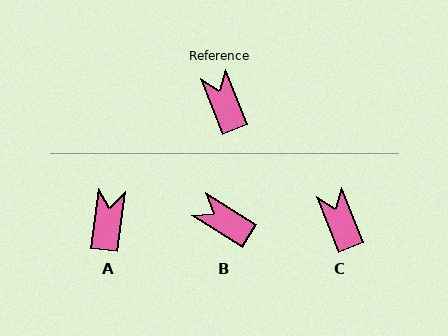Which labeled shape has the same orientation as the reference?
C.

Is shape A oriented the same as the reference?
No, it is off by about 28 degrees.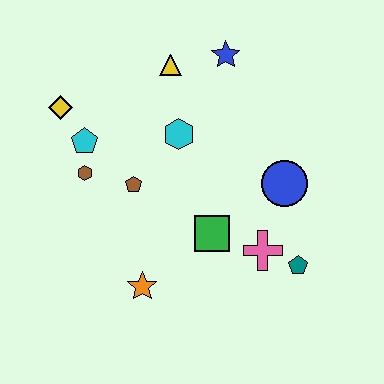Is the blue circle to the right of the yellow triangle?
Yes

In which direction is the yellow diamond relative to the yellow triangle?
The yellow diamond is to the left of the yellow triangle.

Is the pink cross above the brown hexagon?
No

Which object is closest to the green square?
The pink cross is closest to the green square.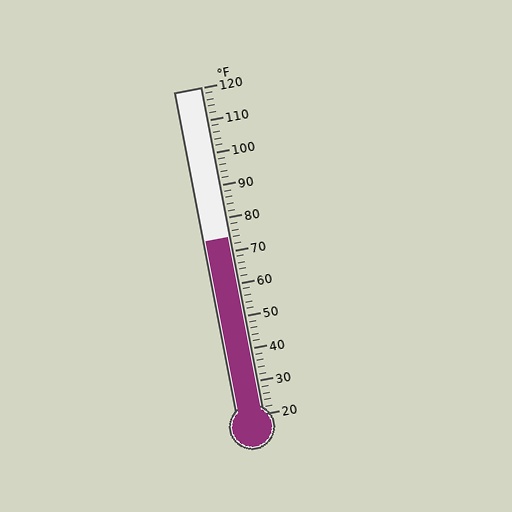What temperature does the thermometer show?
The thermometer shows approximately 74°F.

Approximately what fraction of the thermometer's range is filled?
The thermometer is filled to approximately 55% of its range.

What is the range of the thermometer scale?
The thermometer scale ranges from 20°F to 120°F.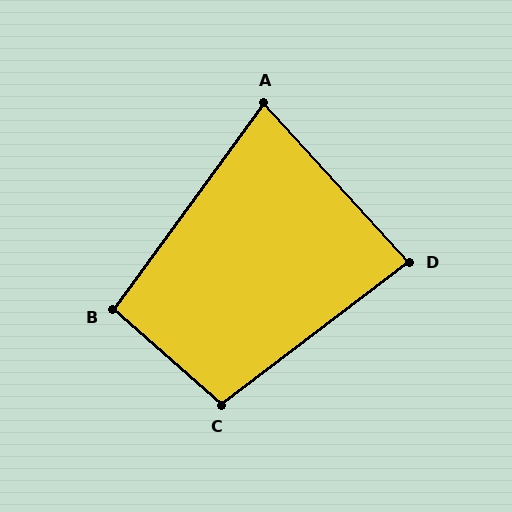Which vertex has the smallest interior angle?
A, at approximately 79 degrees.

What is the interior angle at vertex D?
Approximately 85 degrees (approximately right).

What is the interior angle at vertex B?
Approximately 95 degrees (approximately right).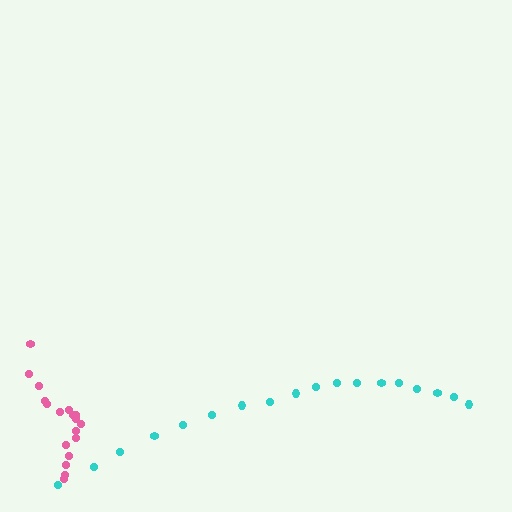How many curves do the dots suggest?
There are 2 distinct paths.